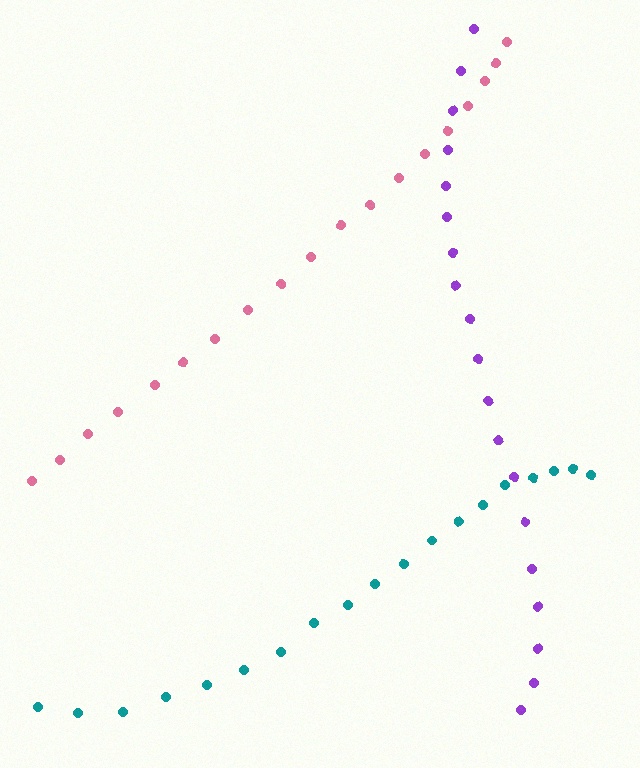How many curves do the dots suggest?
There are 3 distinct paths.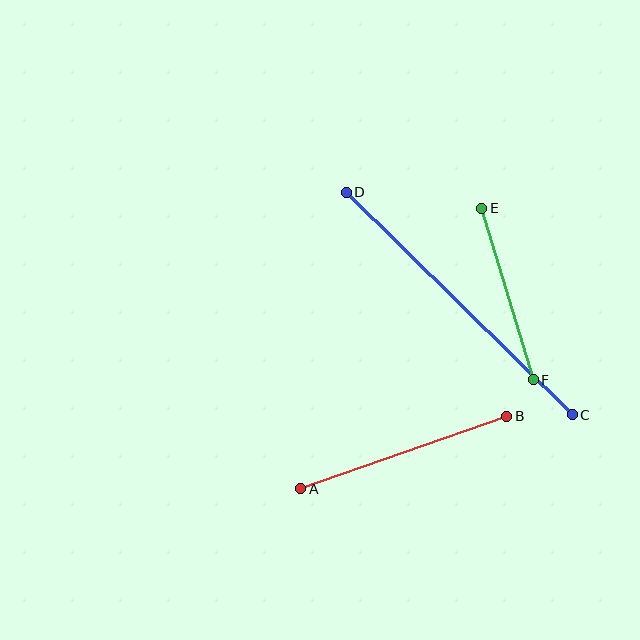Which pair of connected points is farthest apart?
Points C and D are farthest apart.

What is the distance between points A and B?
The distance is approximately 219 pixels.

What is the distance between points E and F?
The distance is approximately 179 pixels.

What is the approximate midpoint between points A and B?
The midpoint is at approximately (404, 452) pixels.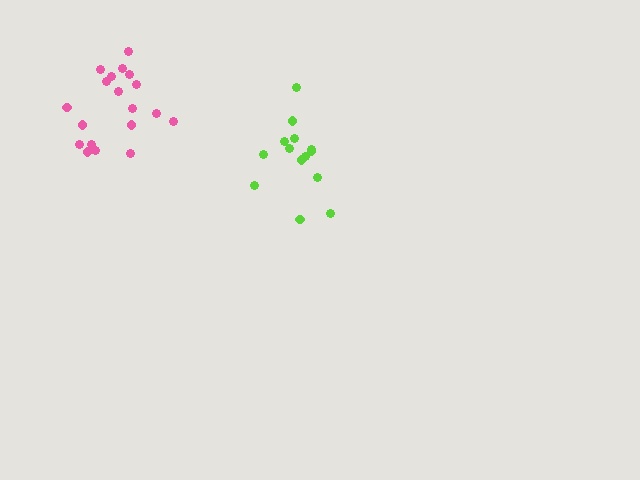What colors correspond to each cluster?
The clusters are colored: pink, lime.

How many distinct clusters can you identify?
There are 2 distinct clusters.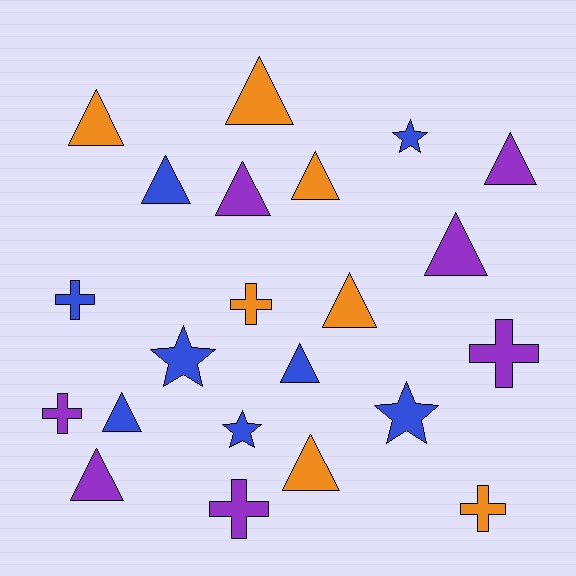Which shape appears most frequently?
Triangle, with 12 objects.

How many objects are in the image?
There are 22 objects.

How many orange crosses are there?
There are 2 orange crosses.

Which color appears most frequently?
Blue, with 8 objects.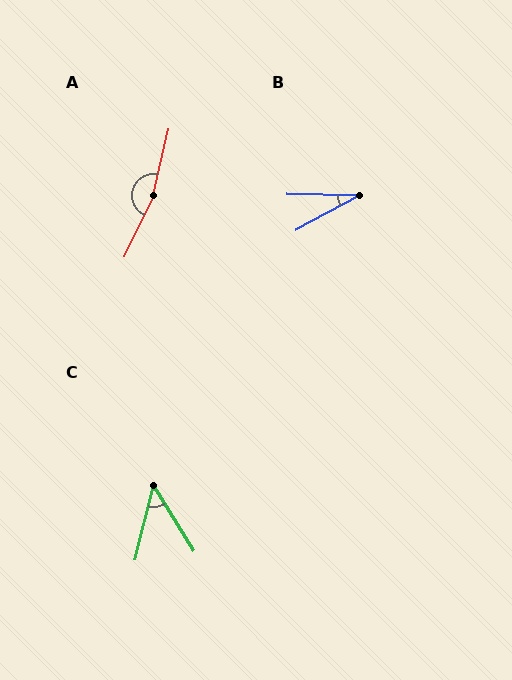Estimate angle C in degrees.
Approximately 46 degrees.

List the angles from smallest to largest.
B (30°), C (46°), A (168°).